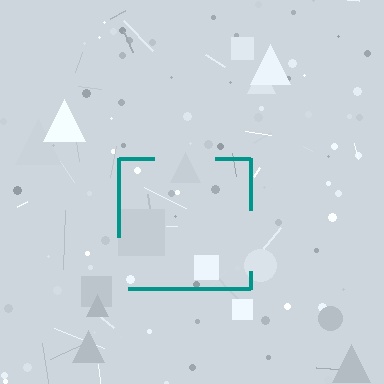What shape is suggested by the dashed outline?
The dashed outline suggests a square.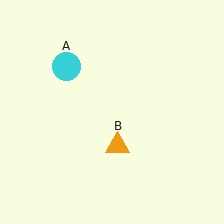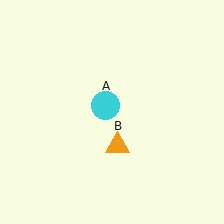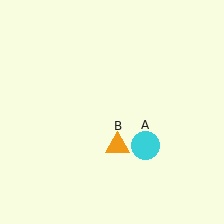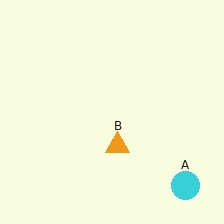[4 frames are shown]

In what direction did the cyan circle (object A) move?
The cyan circle (object A) moved down and to the right.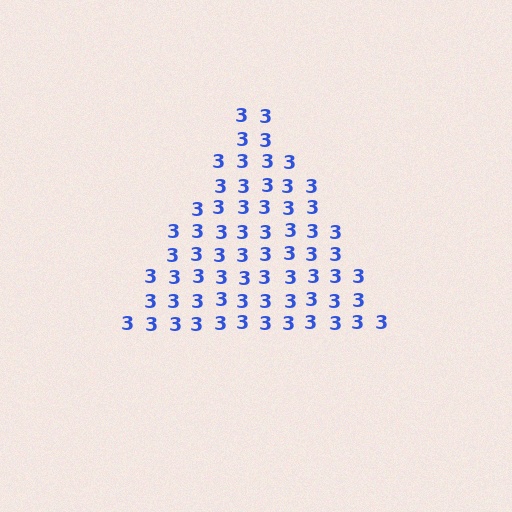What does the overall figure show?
The overall figure shows a triangle.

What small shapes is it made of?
It is made of small digit 3's.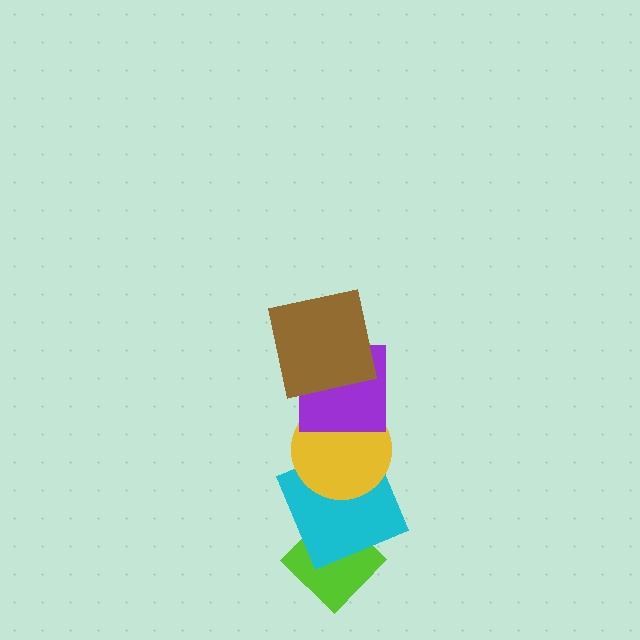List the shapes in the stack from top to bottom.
From top to bottom: the brown square, the purple square, the yellow circle, the cyan square, the lime diamond.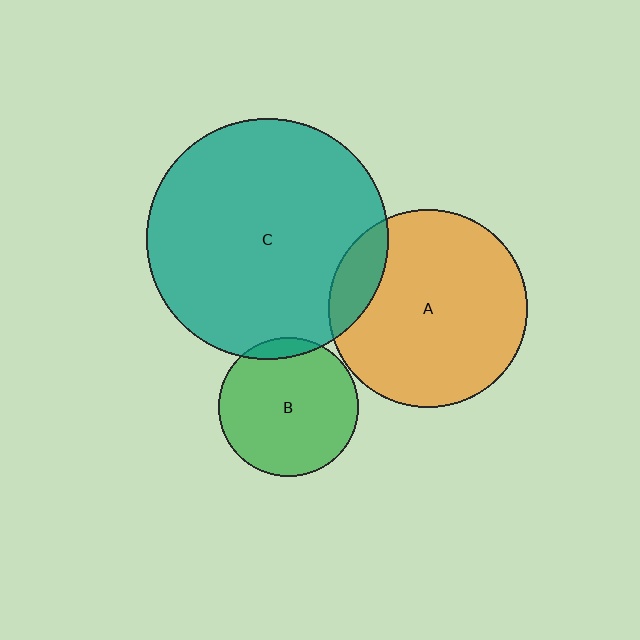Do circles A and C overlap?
Yes.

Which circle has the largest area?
Circle C (teal).